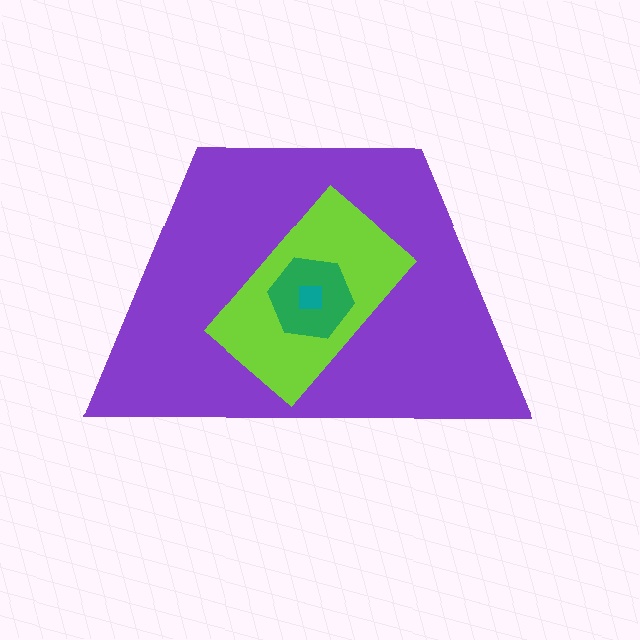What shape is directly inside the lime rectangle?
The green hexagon.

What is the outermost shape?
The purple trapezoid.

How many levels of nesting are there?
4.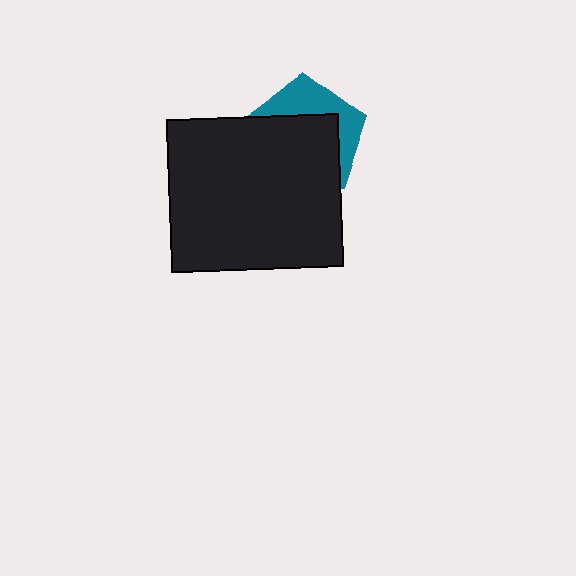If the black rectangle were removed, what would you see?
You would see the complete teal pentagon.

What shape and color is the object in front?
The object in front is a black rectangle.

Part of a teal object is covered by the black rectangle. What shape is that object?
It is a pentagon.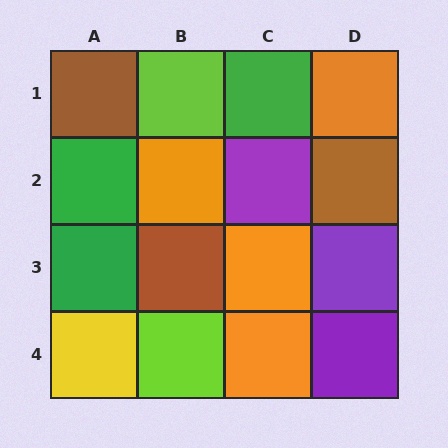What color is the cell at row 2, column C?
Purple.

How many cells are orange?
4 cells are orange.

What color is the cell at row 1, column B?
Lime.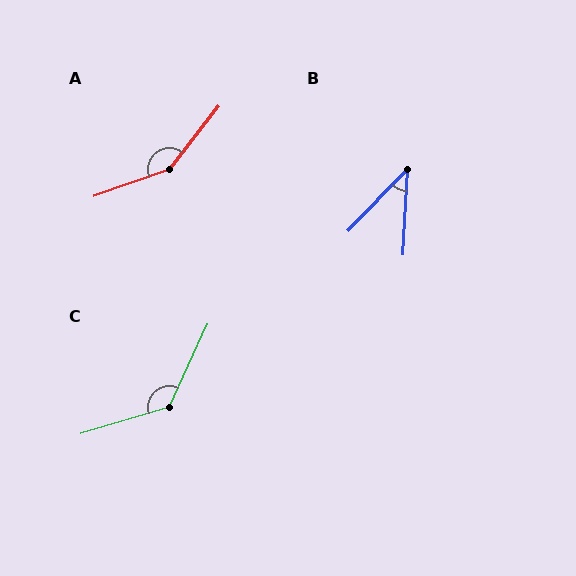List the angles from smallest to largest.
B (41°), C (132°), A (147°).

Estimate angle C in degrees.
Approximately 132 degrees.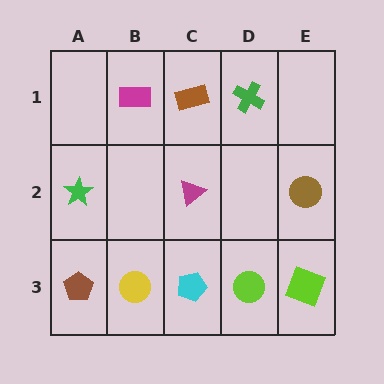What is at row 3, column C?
A cyan pentagon.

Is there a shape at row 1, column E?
No, that cell is empty.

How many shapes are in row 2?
3 shapes.